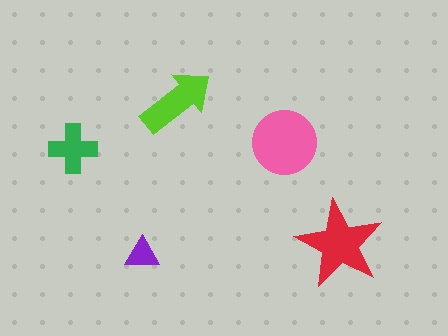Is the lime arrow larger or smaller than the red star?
Smaller.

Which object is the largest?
The pink circle.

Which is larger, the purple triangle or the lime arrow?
The lime arrow.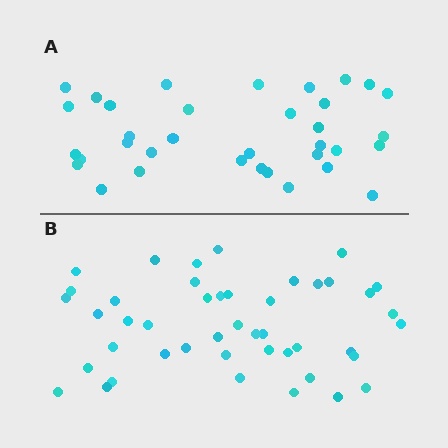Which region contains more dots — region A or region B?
Region B (the bottom region) has more dots.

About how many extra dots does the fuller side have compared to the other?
Region B has roughly 10 or so more dots than region A.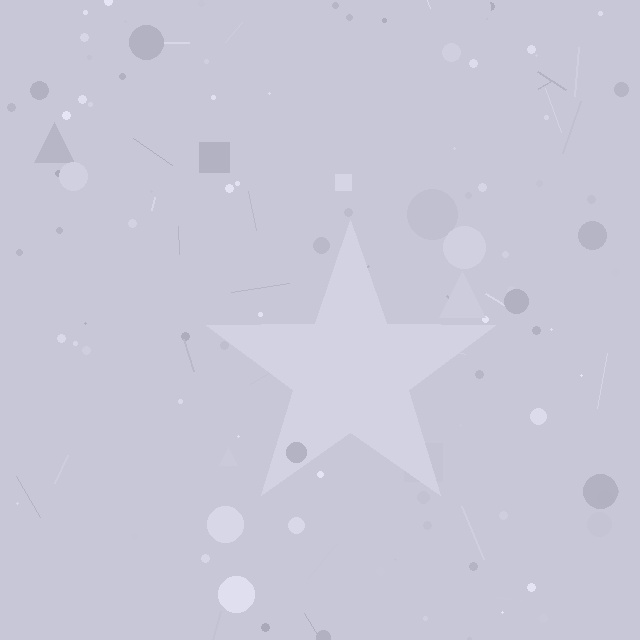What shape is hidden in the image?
A star is hidden in the image.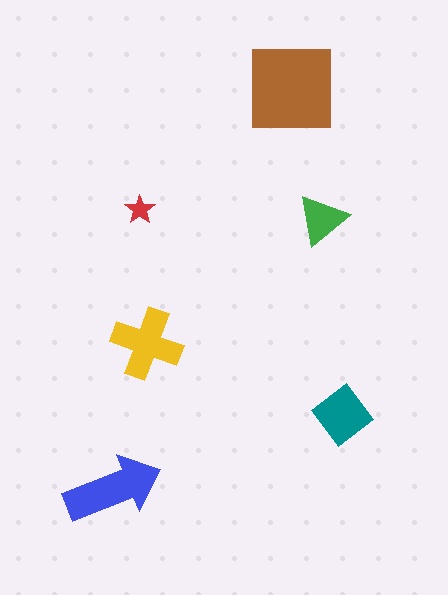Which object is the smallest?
The red star.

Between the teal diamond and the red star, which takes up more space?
The teal diamond.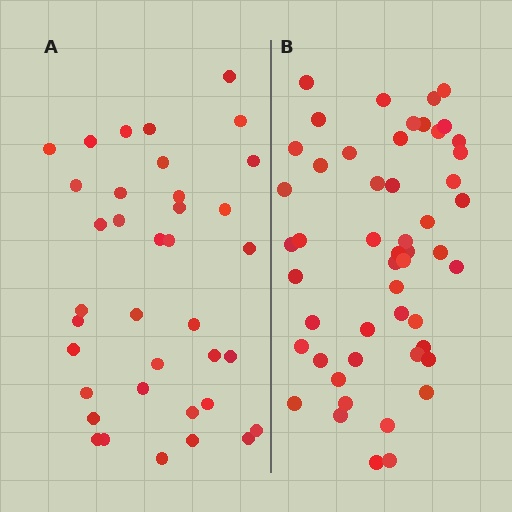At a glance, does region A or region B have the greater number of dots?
Region B (the right region) has more dots.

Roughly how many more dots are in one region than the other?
Region B has approximately 15 more dots than region A.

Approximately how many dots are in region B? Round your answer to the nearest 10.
About 50 dots. (The exact count is 51, which rounds to 50.)